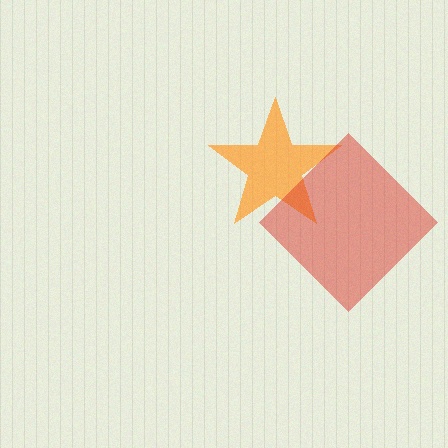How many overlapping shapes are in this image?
There are 2 overlapping shapes in the image.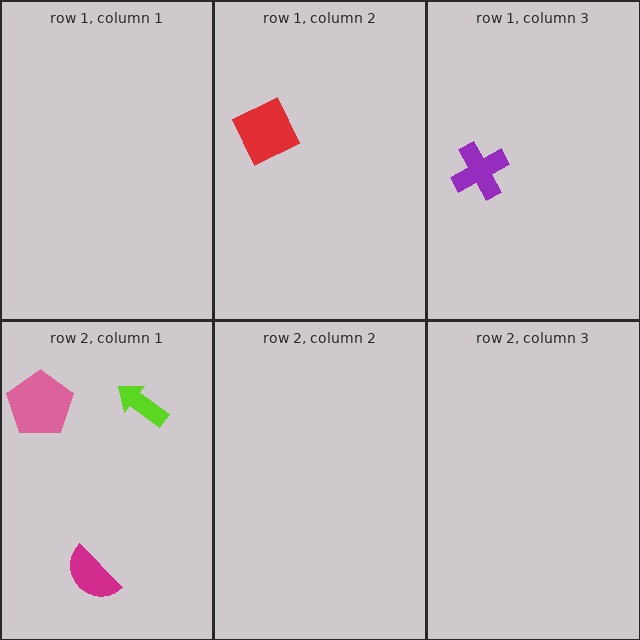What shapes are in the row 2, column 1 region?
The pink pentagon, the magenta semicircle, the lime arrow.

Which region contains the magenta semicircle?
The row 2, column 1 region.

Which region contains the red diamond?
The row 1, column 2 region.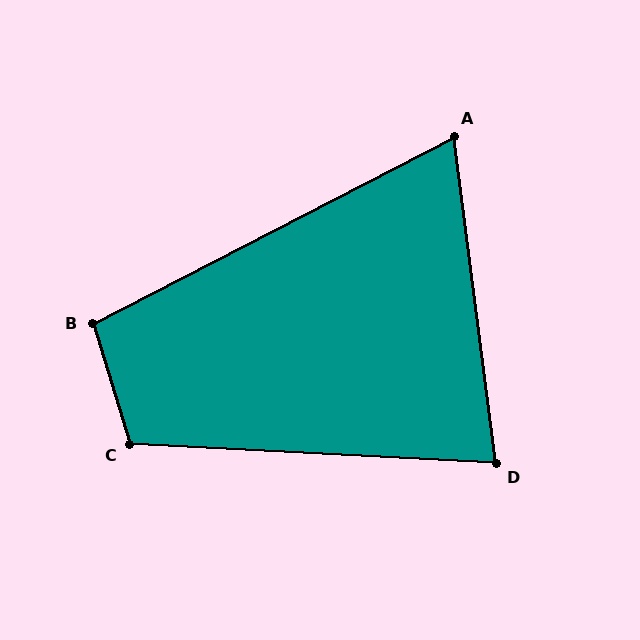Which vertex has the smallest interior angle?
A, at approximately 70 degrees.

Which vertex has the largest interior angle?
C, at approximately 110 degrees.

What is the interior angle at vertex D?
Approximately 80 degrees (acute).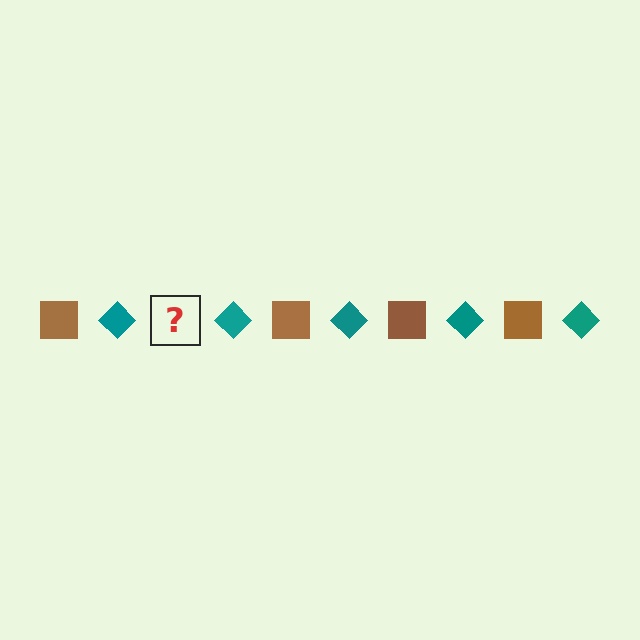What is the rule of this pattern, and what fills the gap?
The rule is that the pattern alternates between brown square and teal diamond. The gap should be filled with a brown square.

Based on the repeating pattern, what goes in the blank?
The blank should be a brown square.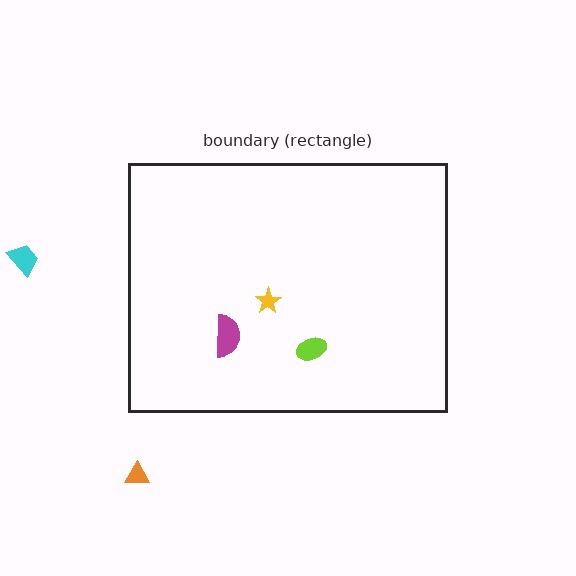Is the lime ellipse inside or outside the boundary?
Inside.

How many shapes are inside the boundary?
3 inside, 2 outside.